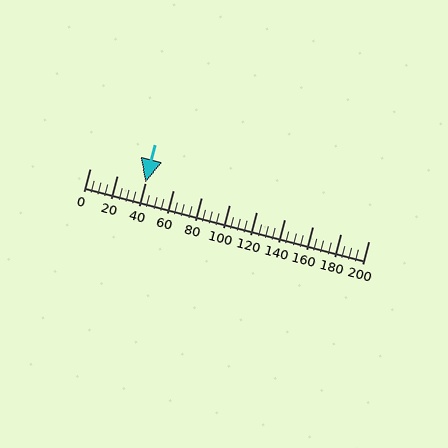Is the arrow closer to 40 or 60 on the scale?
The arrow is closer to 40.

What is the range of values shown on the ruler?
The ruler shows values from 0 to 200.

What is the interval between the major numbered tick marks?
The major tick marks are spaced 20 units apart.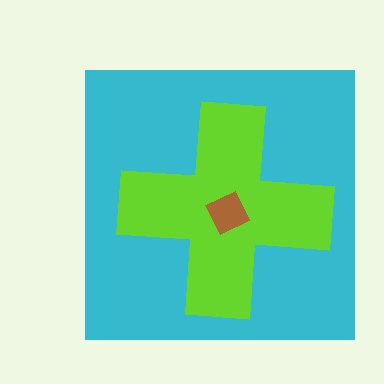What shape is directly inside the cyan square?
The lime cross.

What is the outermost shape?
The cyan square.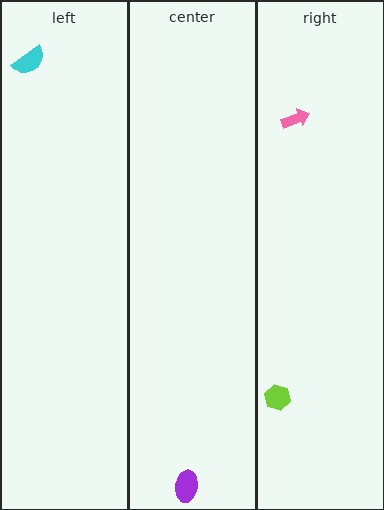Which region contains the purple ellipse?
The center region.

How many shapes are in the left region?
1.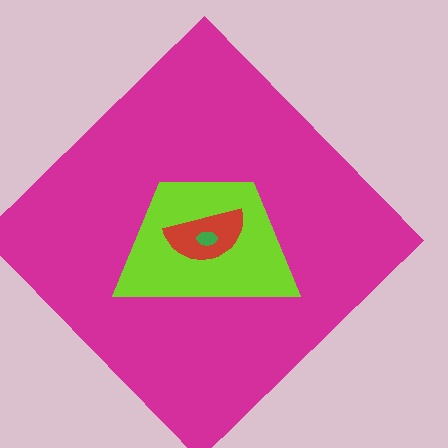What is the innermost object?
The green ellipse.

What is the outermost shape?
The magenta diamond.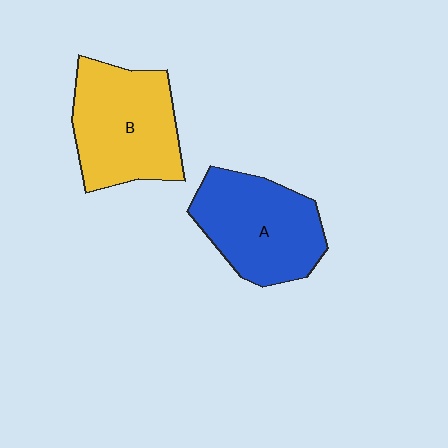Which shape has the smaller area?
Shape A (blue).